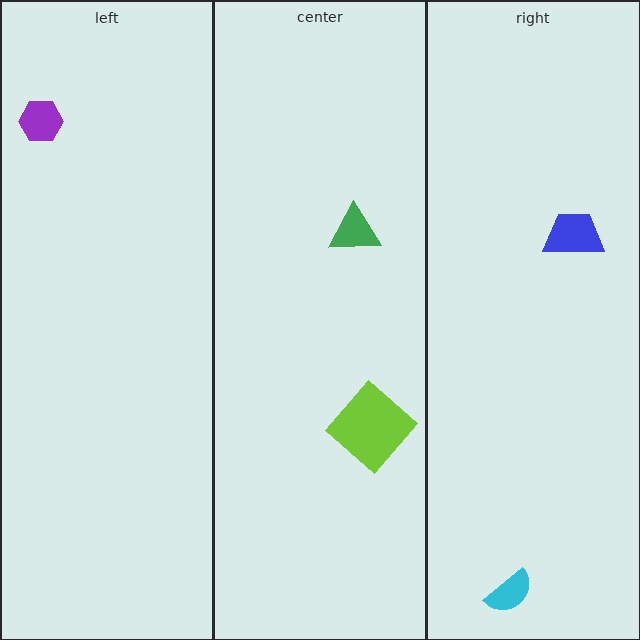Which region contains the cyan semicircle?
The right region.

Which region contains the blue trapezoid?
The right region.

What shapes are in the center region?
The green triangle, the lime diamond.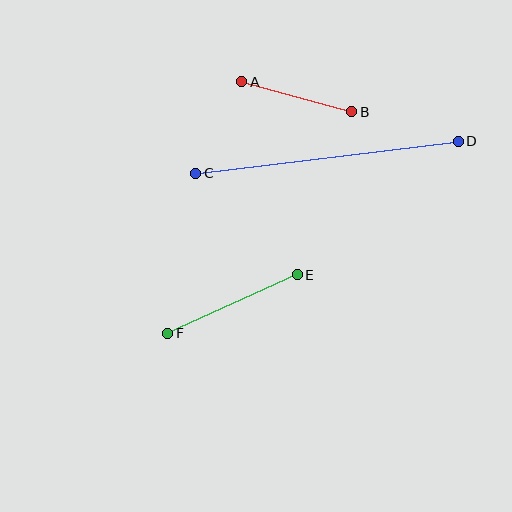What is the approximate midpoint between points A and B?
The midpoint is at approximately (297, 97) pixels.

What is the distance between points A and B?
The distance is approximately 114 pixels.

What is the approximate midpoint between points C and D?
The midpoint is at approximately (327, 157) pixels.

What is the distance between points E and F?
The distance is approximately 142 pixels.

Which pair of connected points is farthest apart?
Points C and D are farthest apart.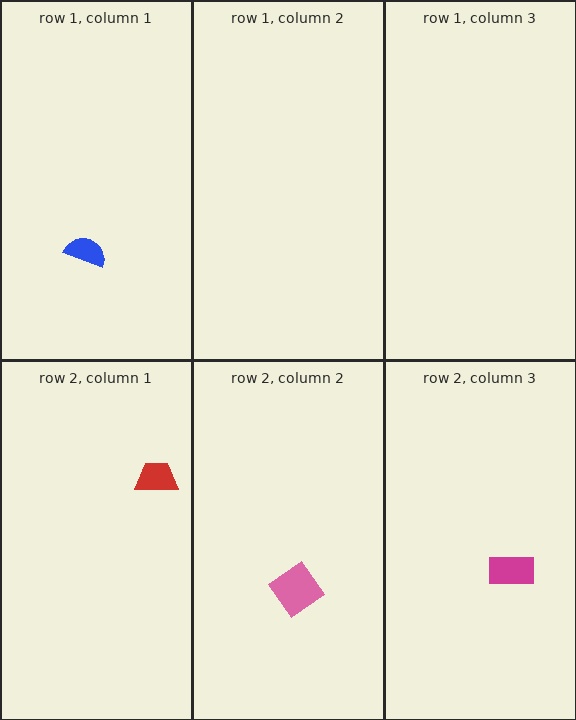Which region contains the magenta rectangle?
The row 2, column 3 region.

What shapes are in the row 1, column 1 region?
The blue semicircle.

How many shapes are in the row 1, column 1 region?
1.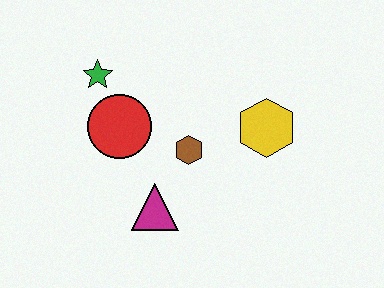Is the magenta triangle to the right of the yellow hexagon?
No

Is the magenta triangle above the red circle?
No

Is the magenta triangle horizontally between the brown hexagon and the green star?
Yes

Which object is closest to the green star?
The red circle is closest to the green star.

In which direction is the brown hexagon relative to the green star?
The brown hexagon is to the right of the green star.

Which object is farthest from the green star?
The yellow hexagon is farthest from the green star.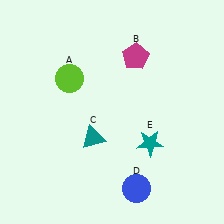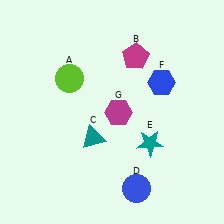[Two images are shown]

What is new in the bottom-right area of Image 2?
A magenta hexagon (G) was added in the bottom-right area of Image 2.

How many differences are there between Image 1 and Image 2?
There are 2 differences between the two images.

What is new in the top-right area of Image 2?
A blue hexagon (F) was added in the top-right area of Image 2.